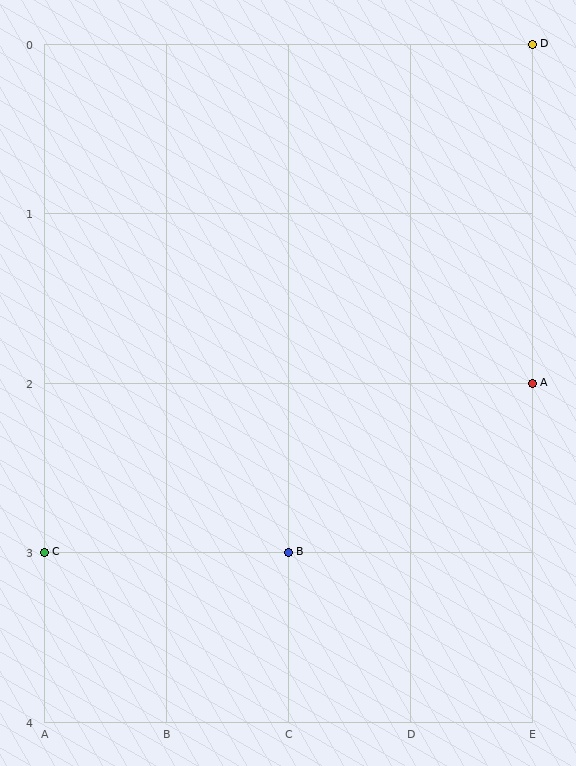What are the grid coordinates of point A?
Point A is at grid coordinates (E, 2).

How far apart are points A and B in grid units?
Points A and B are 2 columns and 1 row apart (about 2.2 grid units diagonally).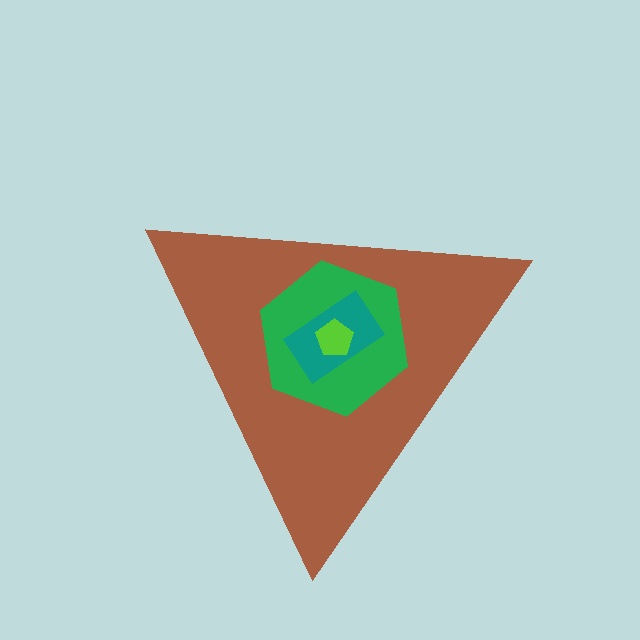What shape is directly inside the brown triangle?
The green hexagon.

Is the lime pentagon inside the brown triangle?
Yes.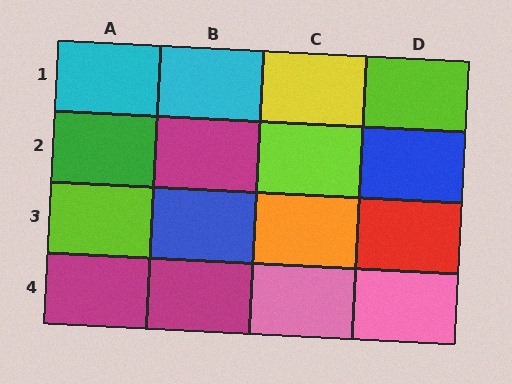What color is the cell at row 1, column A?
Cyan.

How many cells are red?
1 cell is red.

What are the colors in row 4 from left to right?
Magenta, magenta, pink, pink.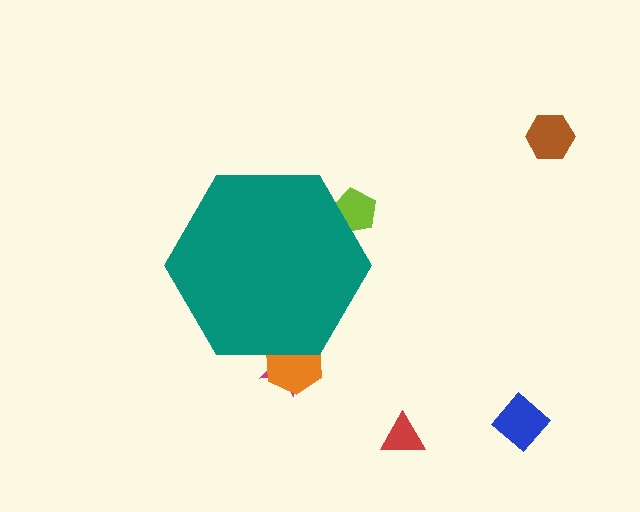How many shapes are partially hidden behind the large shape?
3 shapes are partially hidden.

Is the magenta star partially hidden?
Yes, the magenta star is partially hidden behind the teal hexagon.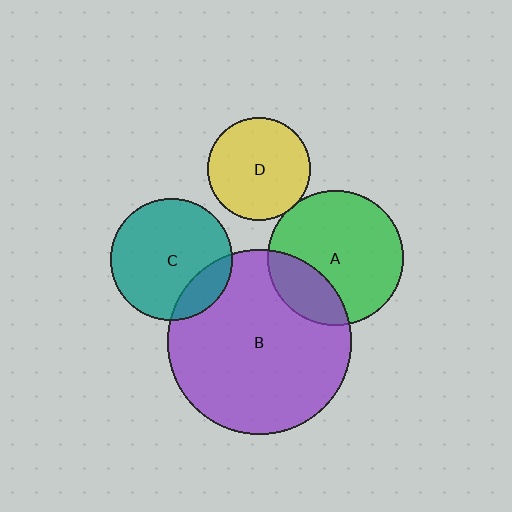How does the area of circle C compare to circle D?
Approximately 1.4 times.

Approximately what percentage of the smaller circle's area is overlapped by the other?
Approximately 25%.